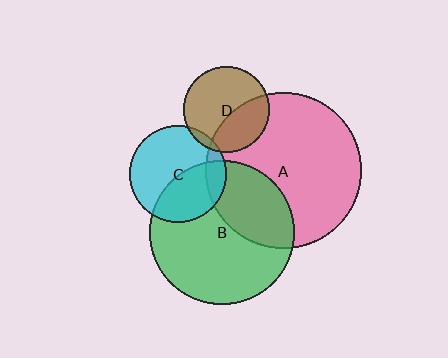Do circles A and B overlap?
Yes.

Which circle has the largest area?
Circle A (pink).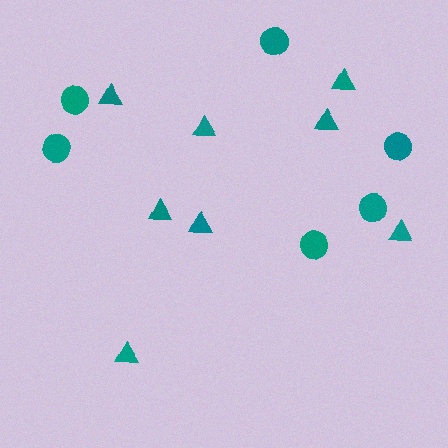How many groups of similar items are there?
There are 2 groups: one group of circles (6) and one group of triangles (8).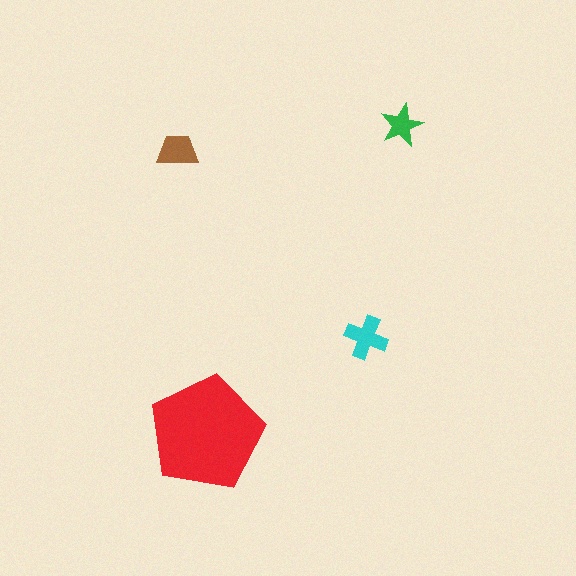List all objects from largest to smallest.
The red pentagon, the cyan cross, the brown trapezoid, the green star.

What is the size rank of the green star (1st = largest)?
4th.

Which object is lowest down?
The red pentagon is bottommost.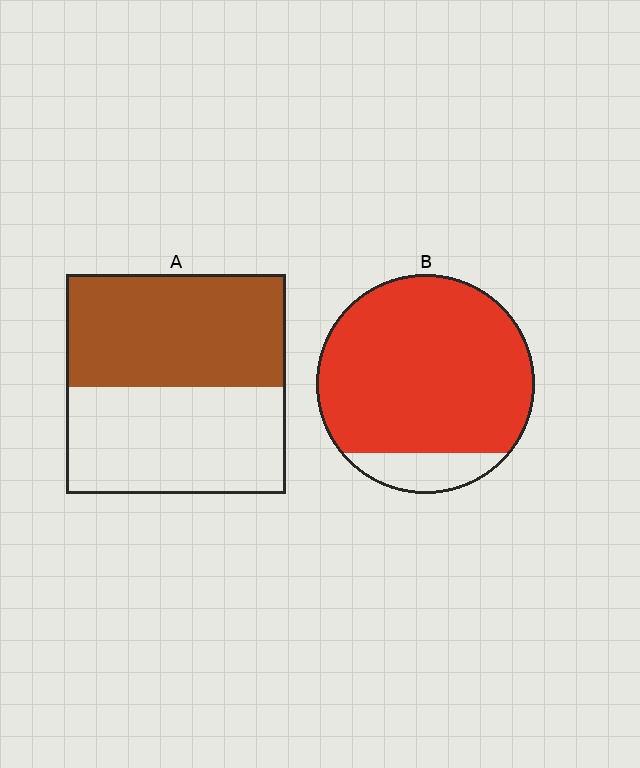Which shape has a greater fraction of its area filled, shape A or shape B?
Shape B.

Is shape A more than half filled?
Roughly half.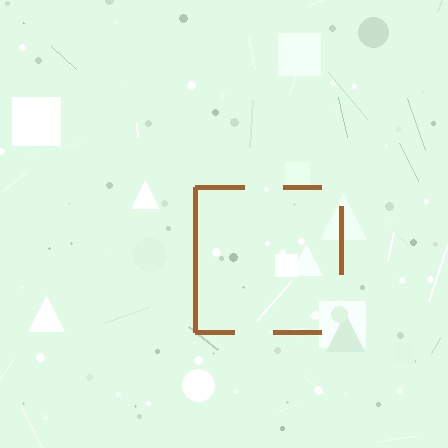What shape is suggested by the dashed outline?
The dashed outline suggests a square.